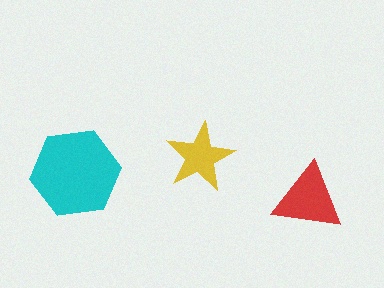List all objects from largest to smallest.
The cyan hexagon, the red triangle, the yellow star.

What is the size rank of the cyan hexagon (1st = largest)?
1st.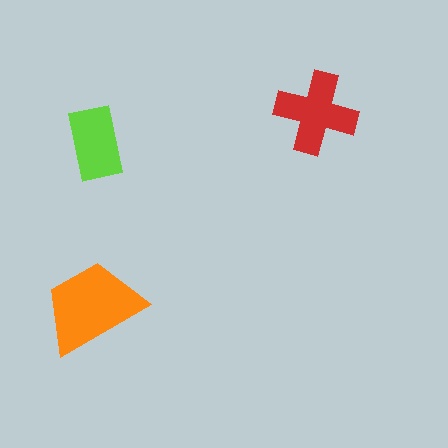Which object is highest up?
The red cross is topmost.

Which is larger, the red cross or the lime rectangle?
The red cross.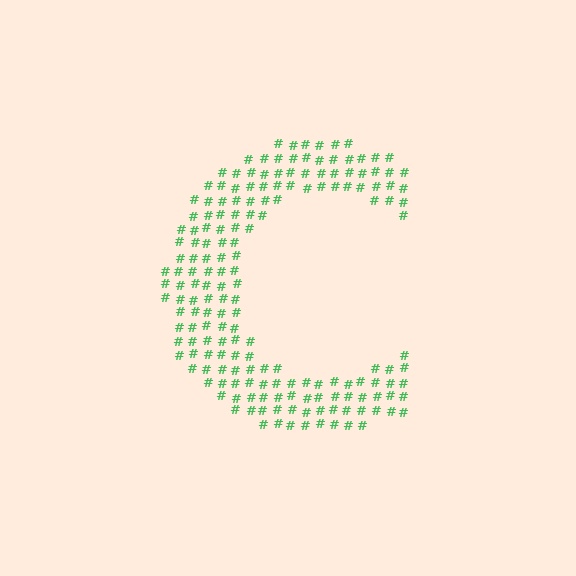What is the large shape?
The large shape is the letter C.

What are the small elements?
The small elements are hash symbols.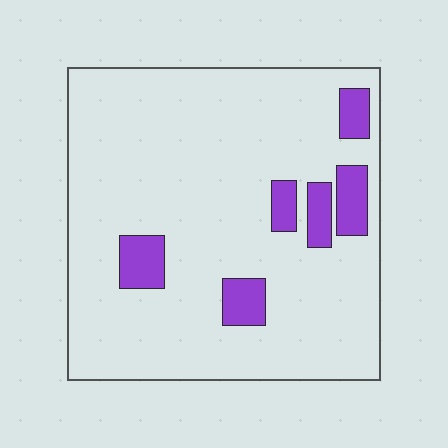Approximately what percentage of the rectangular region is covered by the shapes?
Approximately 10%.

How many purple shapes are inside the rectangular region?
6.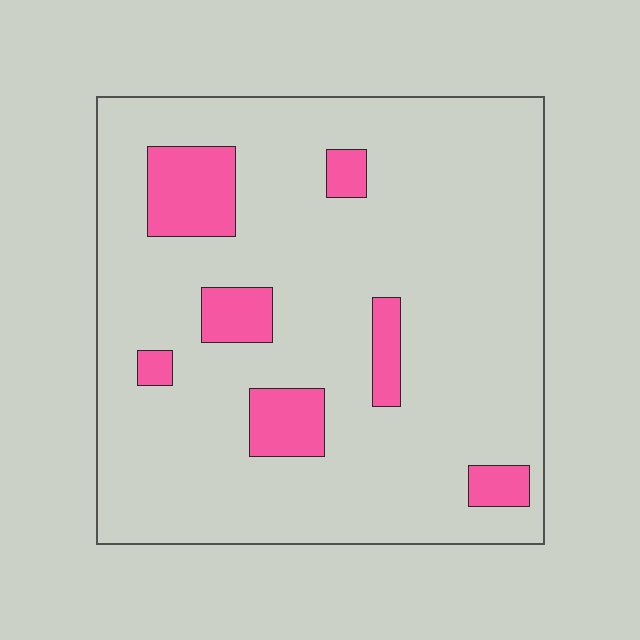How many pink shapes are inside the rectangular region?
7.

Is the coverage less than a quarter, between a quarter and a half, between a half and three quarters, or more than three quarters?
Less than a quarter.